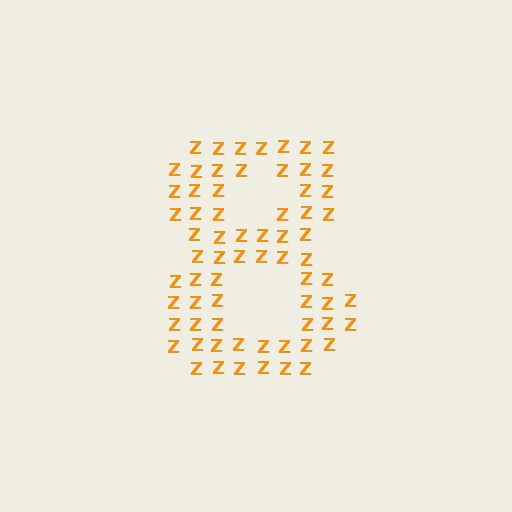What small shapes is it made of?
It is made of small letter Z's.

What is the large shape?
The large shape is the digit 8.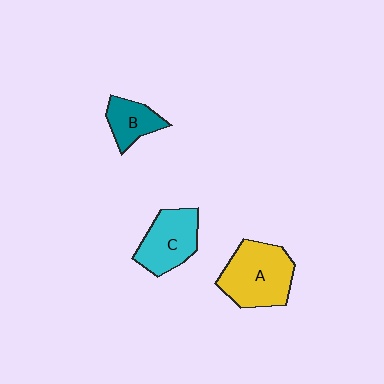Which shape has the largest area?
Shape A (yellow).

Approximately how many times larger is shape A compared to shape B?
Approximately 2.0 times.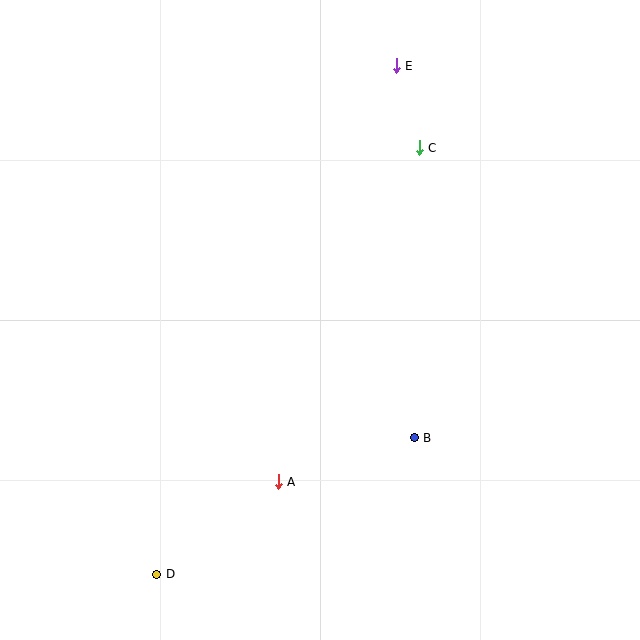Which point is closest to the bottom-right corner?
Point B is closest to the bottom-right corner.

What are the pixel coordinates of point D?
Point D is at (157, 574).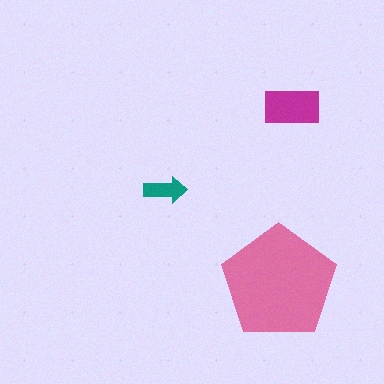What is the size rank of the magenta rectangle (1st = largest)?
2nd.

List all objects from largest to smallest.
The pink pentagon, the magenta rectangle, the teal arrow.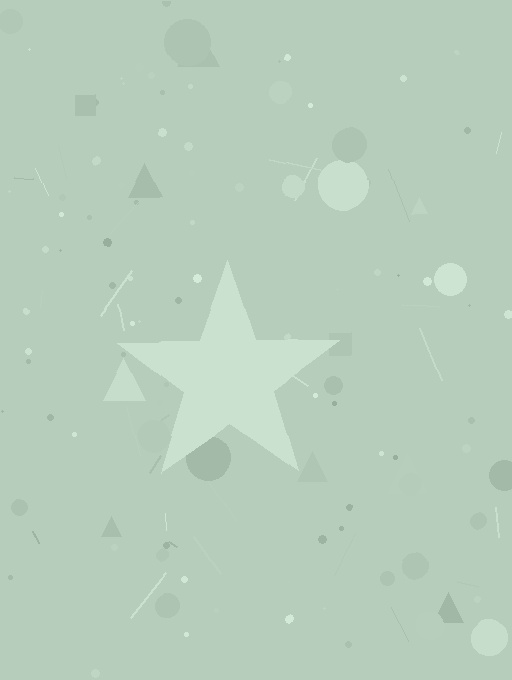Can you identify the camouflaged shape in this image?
The camouflaged shape is a star.